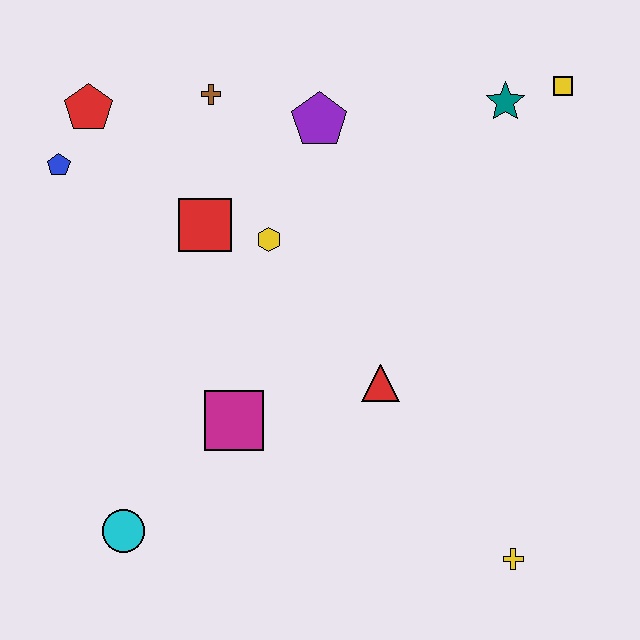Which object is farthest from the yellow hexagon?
The yellow cross is farthest from the yellow hexagon.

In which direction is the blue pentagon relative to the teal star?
The blue pentagon is to the left of the teal star.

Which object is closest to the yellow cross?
The red triangle is closest to the yellow cross.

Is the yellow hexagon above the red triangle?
Yes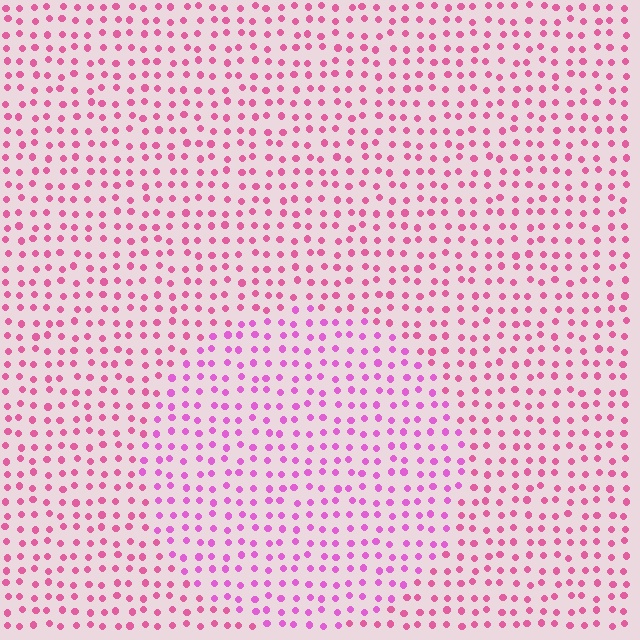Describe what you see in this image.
The image is filled with small pink elements in a uniform arrangement. A circle-shaped region is visible where the elements are tinted to a slightly different hue, forming a subtle color boundary.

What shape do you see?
I see a circle.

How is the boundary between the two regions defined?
The boundary is defined purely by a slight shift in hue (about 24 degrees). Spacing, size, and orientation are identical on both sides.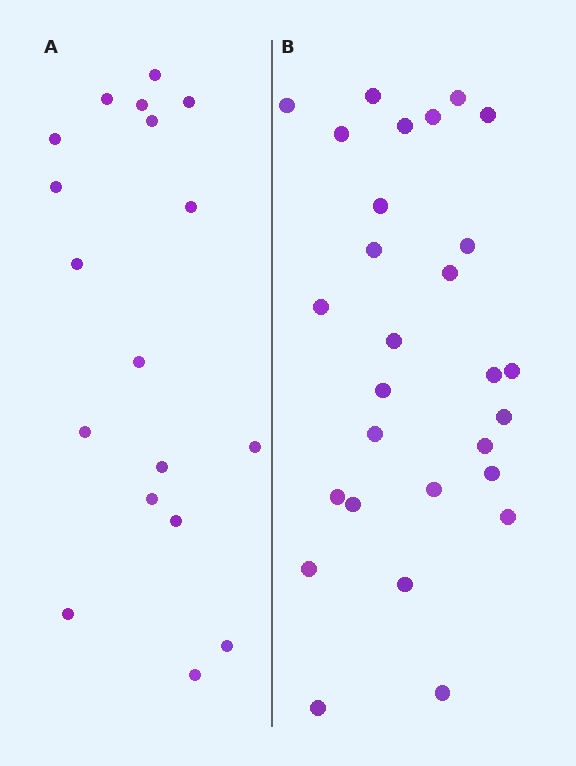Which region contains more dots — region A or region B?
Region B (the right region) has more dots.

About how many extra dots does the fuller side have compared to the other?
Region B has roughly 10 or so more dots than region A.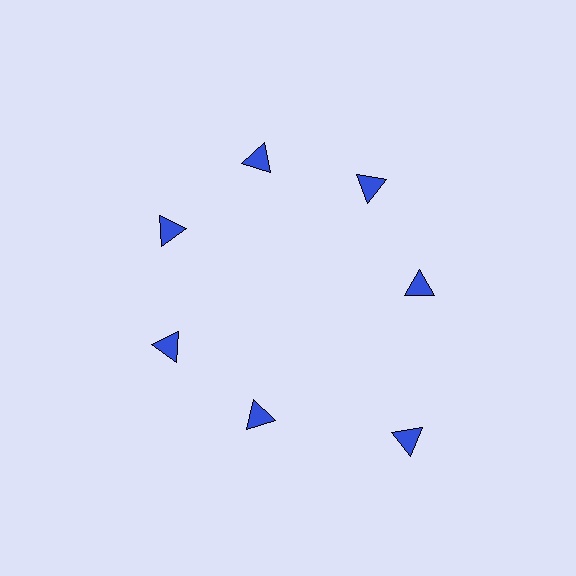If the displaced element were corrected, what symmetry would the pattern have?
It would have 7-fold rotational symmetry — the pattern would map onto itself every 51 degrees.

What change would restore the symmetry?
The symmetry would be restored by moving it inward, back onto the ring so that all 7 triangles sit at equal angles and equal distance from the center.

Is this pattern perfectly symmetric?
No. The 7 blue triangles are arranged in a ring, but one element near the 5 o'clock position is pushed outward from the center, breaking the 7-fold rotational symmetry.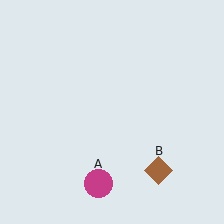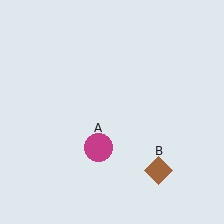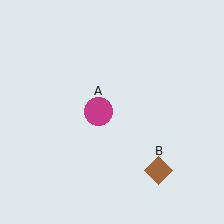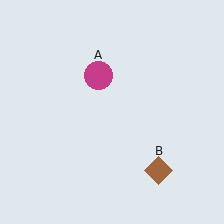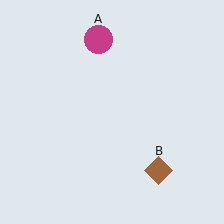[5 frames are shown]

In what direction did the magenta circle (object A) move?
The magenta circle (object A) moved up.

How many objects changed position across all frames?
1 object changed position: magenta circle (object A).